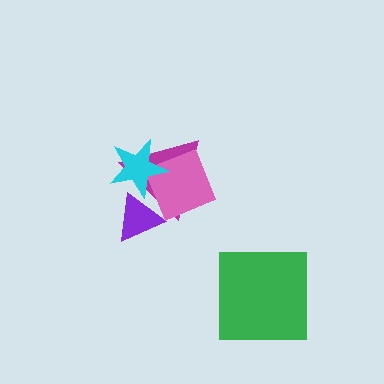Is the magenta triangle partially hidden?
Yes, it is partially covered by another shape.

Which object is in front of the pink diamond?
The cyan star is in front of the pink diamond.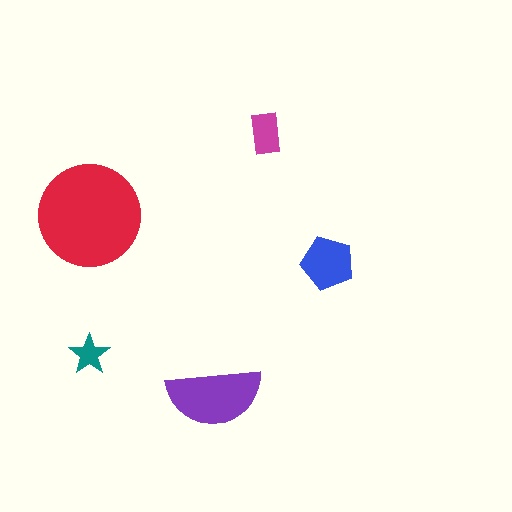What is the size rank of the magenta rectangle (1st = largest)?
4th.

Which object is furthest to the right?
The blue pentagon is rightmost.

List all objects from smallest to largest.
The teal star, the magenta rectangle, the blue pentagon, the purple semicircle, the red circle.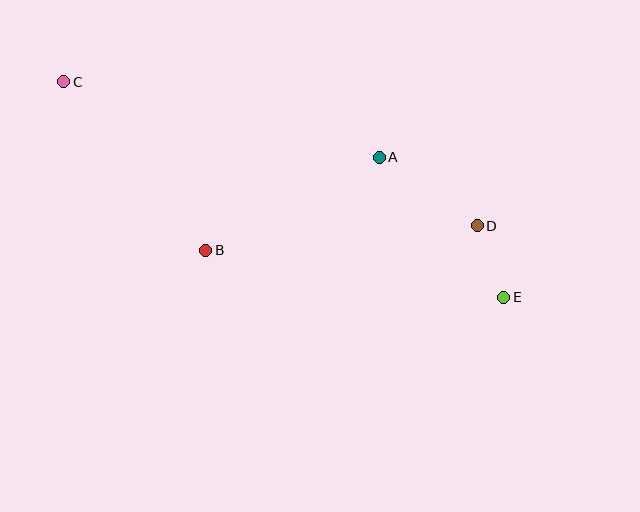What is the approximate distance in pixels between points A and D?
The distance between A and D is approximately 119 pixels.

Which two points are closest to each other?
Points D and E are closest to each other.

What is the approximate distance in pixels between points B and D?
The distance between B and D is approximately 273 pixels.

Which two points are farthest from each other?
Points C and E are farthest from each other.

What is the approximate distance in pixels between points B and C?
The distance between B and C is approximately 220 pixels.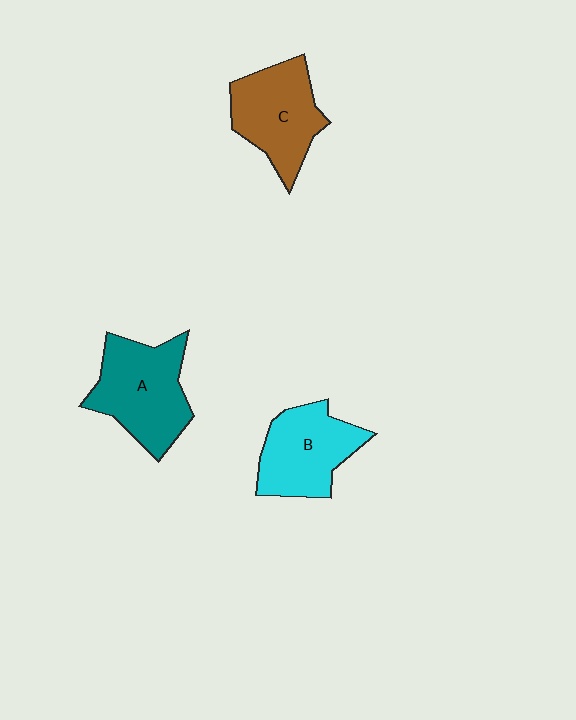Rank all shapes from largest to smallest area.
From largest to smallest: A (teal), C (brown), B (cyan).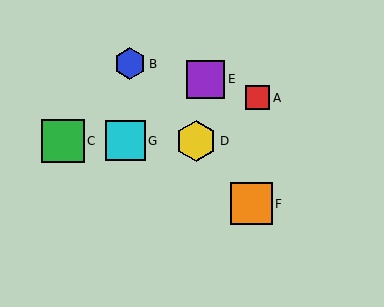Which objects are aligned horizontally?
Objects C, D, G are aligned horizontally.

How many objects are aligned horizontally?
3 objects (C, D, G) are aligned horizontally.